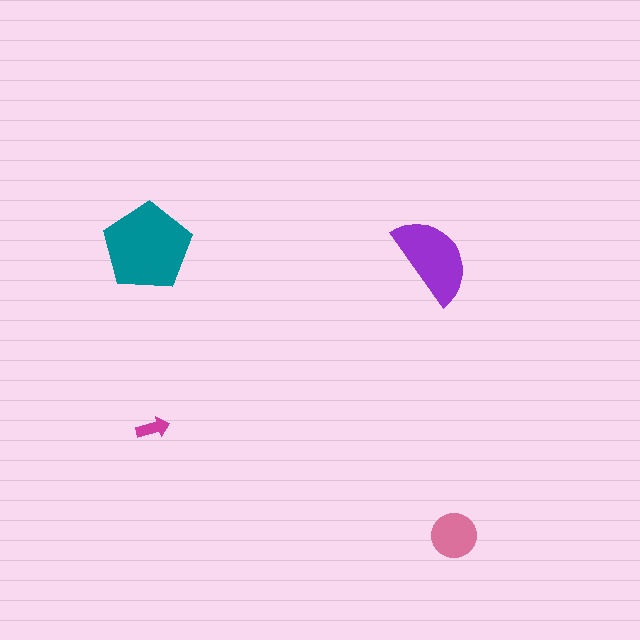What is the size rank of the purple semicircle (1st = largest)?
2nd.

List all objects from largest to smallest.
The teal pentagon, the purple semicircle, the pink circle, the magenta arrow.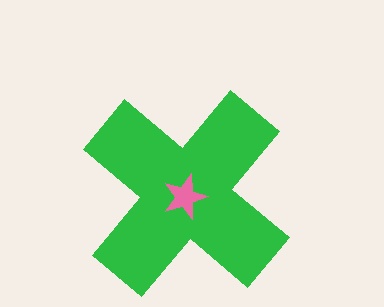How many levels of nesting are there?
2.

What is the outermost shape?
The green cross.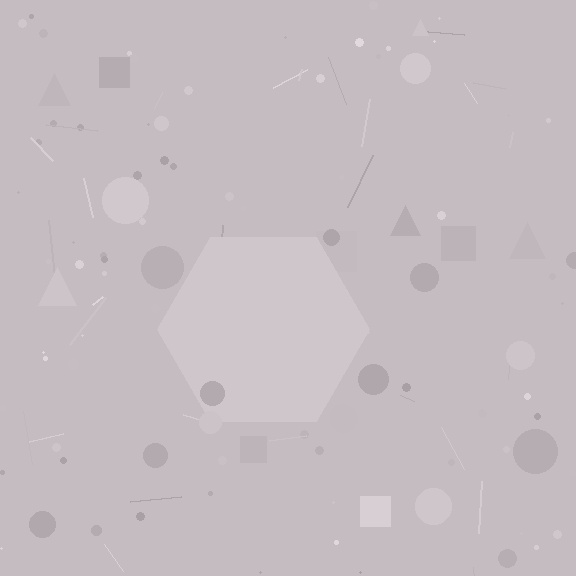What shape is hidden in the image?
A hexagon is hidden in the image.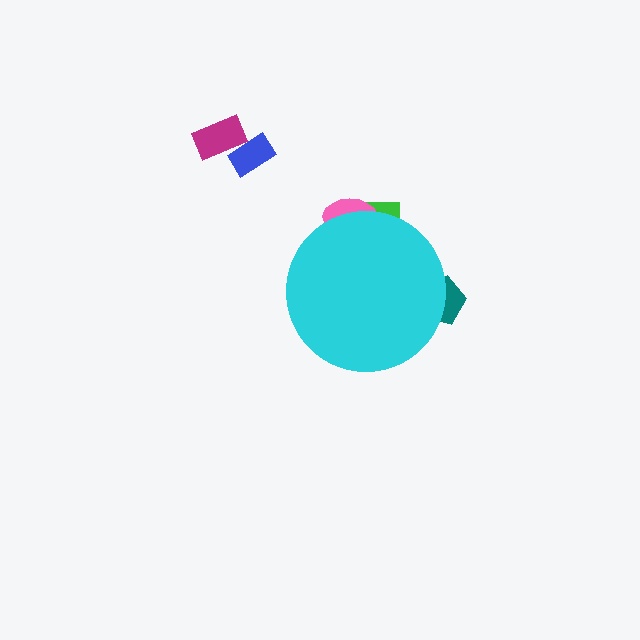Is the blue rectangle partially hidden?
No, the blue rectangle is fully visible.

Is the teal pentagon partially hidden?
Yes, the teal pentagon is partially hidden behind the cyan circle.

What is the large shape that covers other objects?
A cyan circle.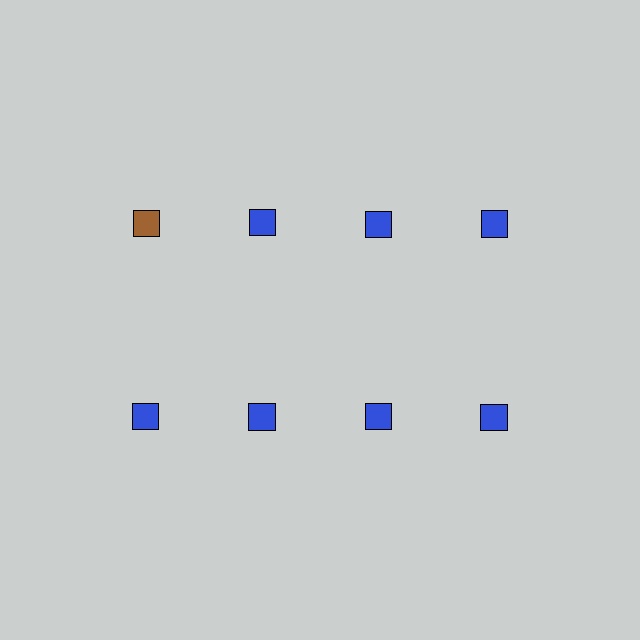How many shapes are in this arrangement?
There are 8 shapes arranged in a grid pattern.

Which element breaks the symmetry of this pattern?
The brown square in the top row, leftmost column breaks the symmetry. All other shapes are blue squares.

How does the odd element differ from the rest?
It has a different color: brown instead of blue.